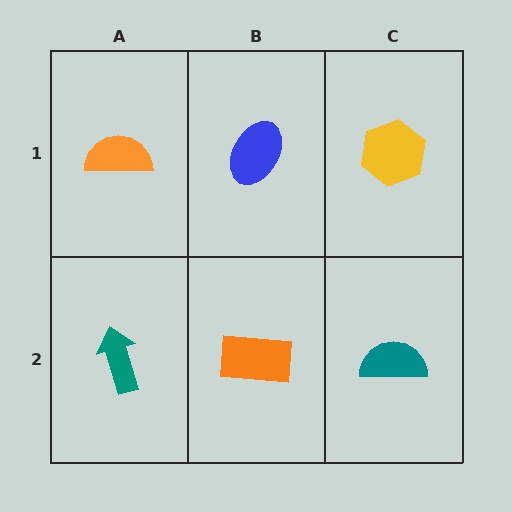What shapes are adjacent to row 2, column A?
An orange semicircle (row 1, column A), an orange rectangle (row 2, column B).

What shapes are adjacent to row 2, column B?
A blue ellipse (row 1, column B), a teal arrow (row 2, column A), a teal semicircle (row 2, column C).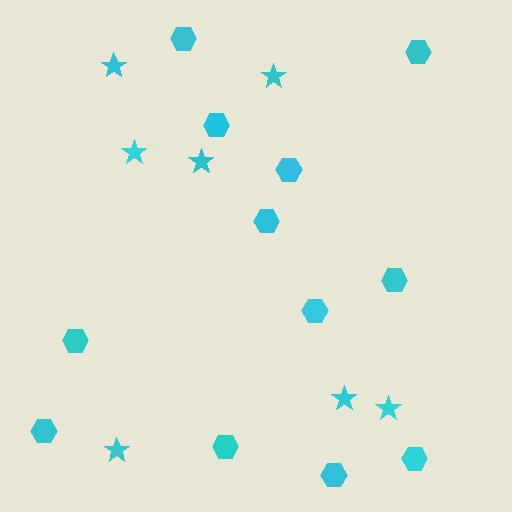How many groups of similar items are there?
There are 2 groups: one group of hexagons (12) and one group of stars (7).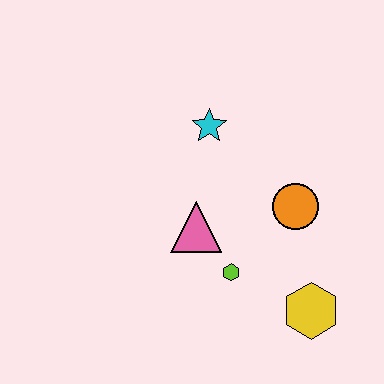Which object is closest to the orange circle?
The lime hexagon is closest to the orange circle.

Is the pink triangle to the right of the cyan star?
No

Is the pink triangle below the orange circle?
Yes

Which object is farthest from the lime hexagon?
The cyan star is farthest from the lime hexagon.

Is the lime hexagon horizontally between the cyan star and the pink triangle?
No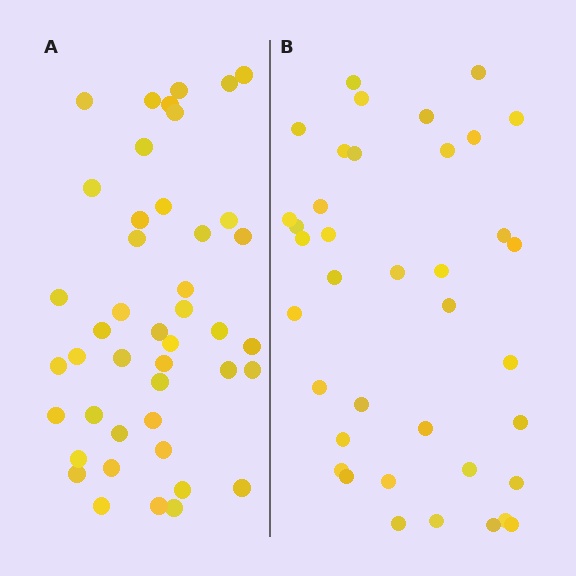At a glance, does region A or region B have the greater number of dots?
Region A (the left region) has more dots.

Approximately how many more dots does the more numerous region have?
Region A has about 6 more dots than region B.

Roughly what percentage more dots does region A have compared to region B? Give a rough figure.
About 15% more.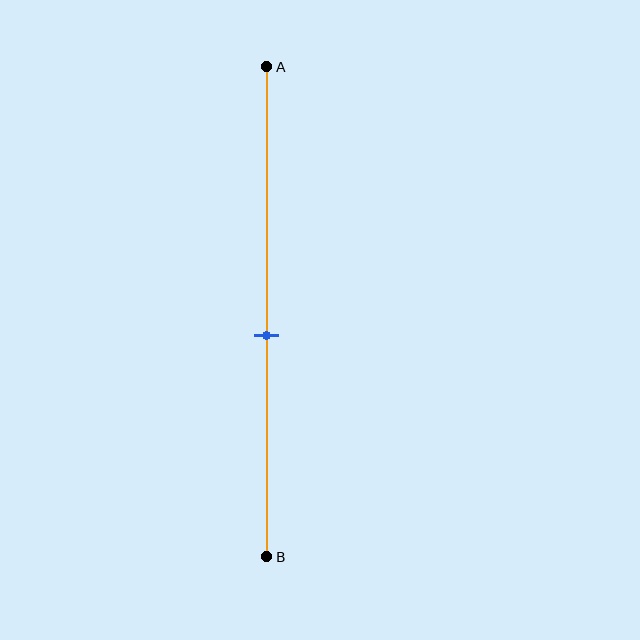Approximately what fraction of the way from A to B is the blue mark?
The blue mark is approximately 55% of the way from A to B.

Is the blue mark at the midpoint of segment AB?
No, the mark is at about 55% from A, not at the 50% midpoint.